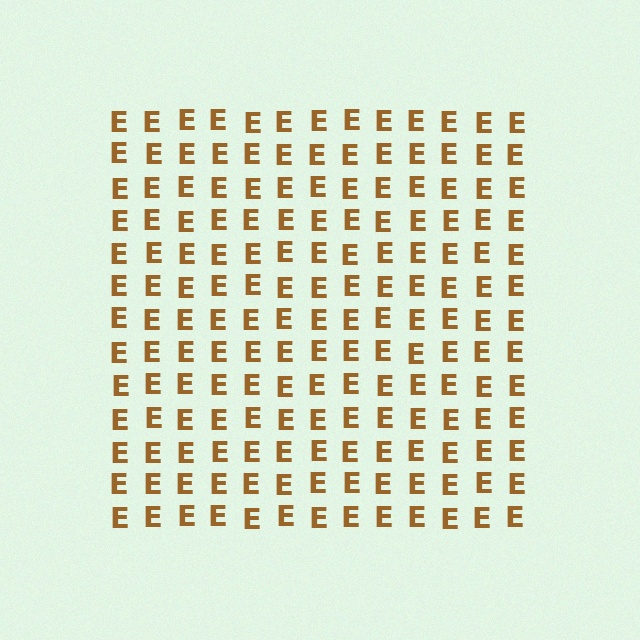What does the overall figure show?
The overall figure shows a square.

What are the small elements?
The small elements are letter E's.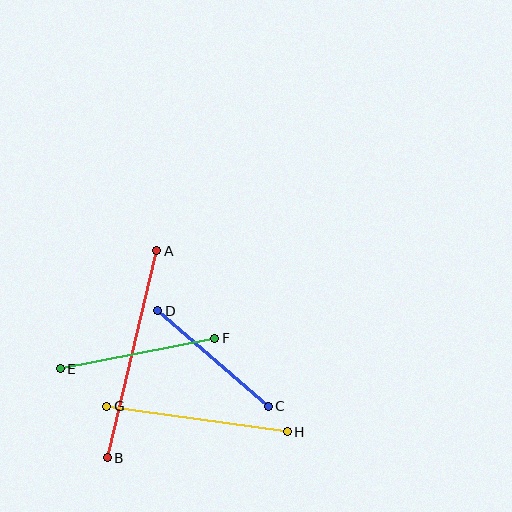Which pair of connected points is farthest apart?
Points A and B are farthest apart.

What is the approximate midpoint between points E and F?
The midpoint is at approximately (138, 353) pixels.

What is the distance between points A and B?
The distance is approximately 213 pixels.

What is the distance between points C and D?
The distance is approximately 146 pixels.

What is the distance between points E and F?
The distance is approximately 157 pixels.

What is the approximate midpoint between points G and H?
The midpoint is at approximately (197, 419) pixels.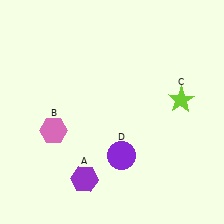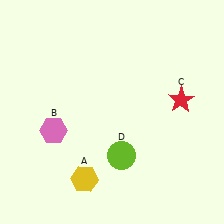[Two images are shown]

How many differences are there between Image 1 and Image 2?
There are 3 differences between the two images.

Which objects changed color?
A changed from purple to yellow. C changed from lime to red. D changed from purple to lime.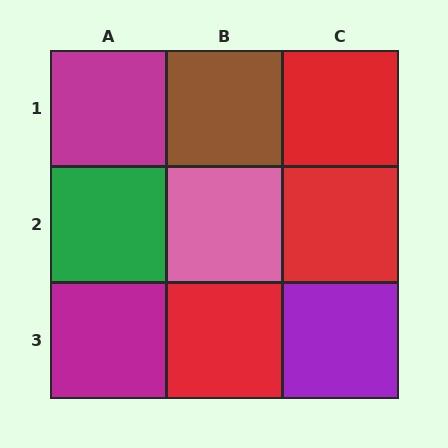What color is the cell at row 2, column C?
Red.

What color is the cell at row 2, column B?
Pink.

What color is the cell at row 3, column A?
Magenta.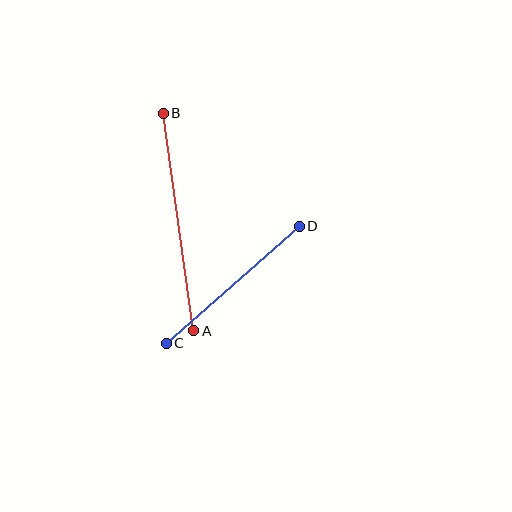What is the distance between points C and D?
The distance is approximately 177 pixels.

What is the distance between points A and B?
The distance is approximately 220 pixels.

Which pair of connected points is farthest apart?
Points A and B are farthest apart.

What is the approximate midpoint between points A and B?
The midpoint is at approximately (179, 222) pixels.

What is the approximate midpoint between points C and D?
The midpoint is at approximately (233, 285) pixels.